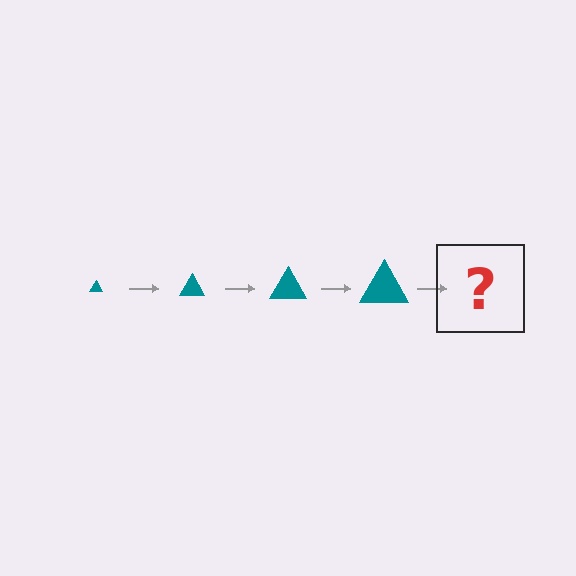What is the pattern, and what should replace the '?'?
The pattern is that the triangle gets progressively larger each step. The '?' should be a teal triangle, larger than the previous one.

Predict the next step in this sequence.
The next step is a teal triangle, larger than the previous one.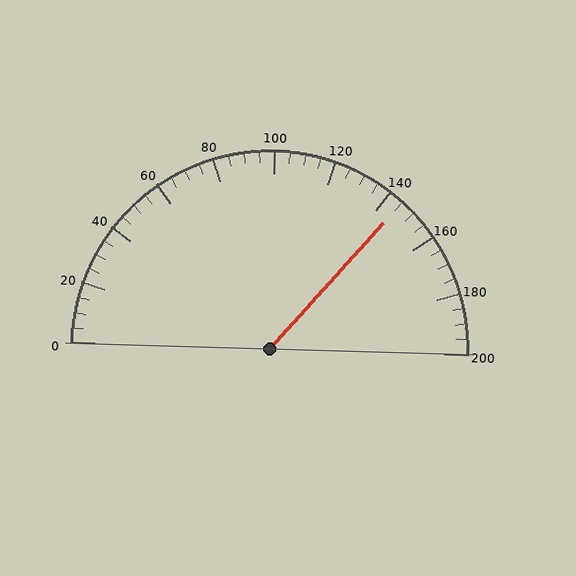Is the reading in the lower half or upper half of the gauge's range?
The reading is in the upper half of the range (0 to 200).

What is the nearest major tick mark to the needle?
The nearest major tick mark is 140.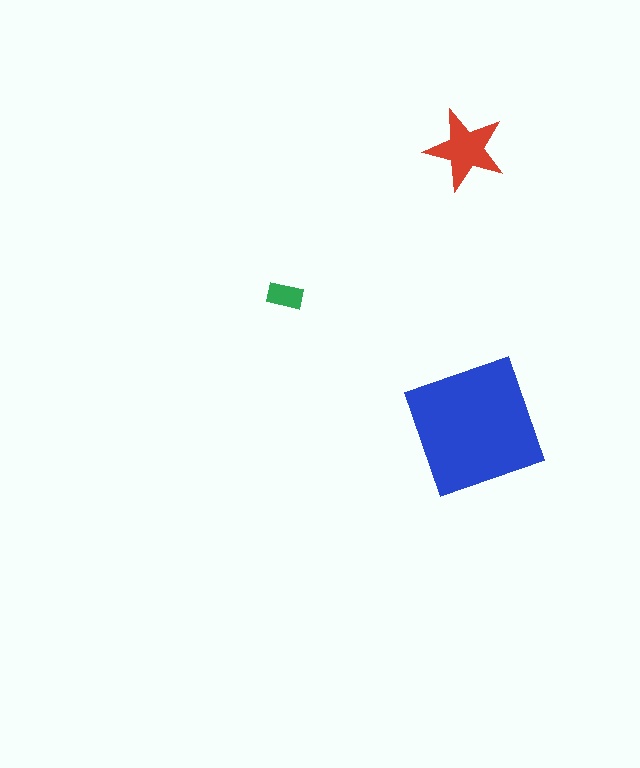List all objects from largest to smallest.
The blue square, the red star, the green rectangle.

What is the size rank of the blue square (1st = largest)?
1st.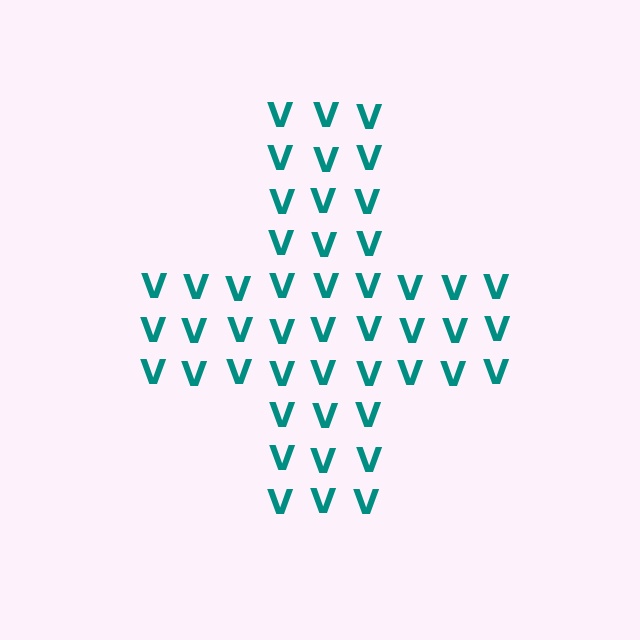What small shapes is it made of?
It is made of small letter V's.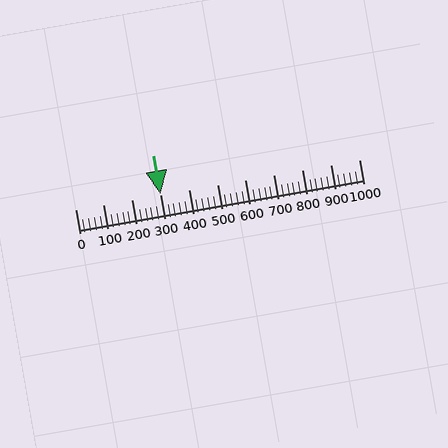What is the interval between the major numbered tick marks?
The major tick marks are spaced 100 units apart.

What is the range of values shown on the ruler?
The ruler shows values from 0 to 1000.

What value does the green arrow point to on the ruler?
The green arrow points to approximately 300.